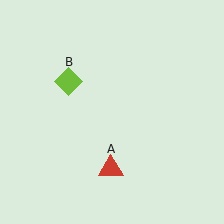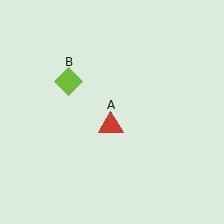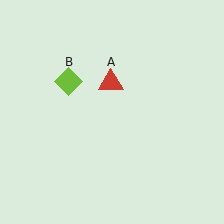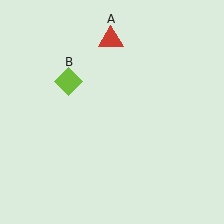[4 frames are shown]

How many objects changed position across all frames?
1 object changed position: red triangle (object A).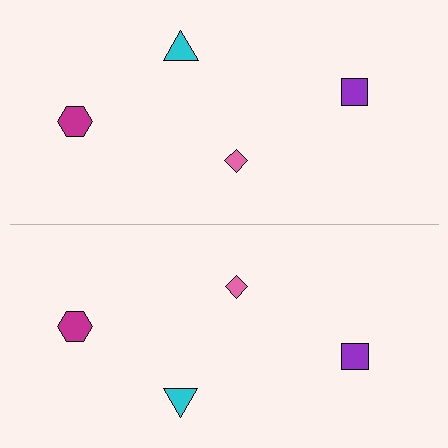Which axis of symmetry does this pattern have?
The pattern has a horizontal axis of symmetry running through the center of the image.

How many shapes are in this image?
There are 8 shapes in this image.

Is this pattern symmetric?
Yes, this pattern has bilateral (reflection) symmetry.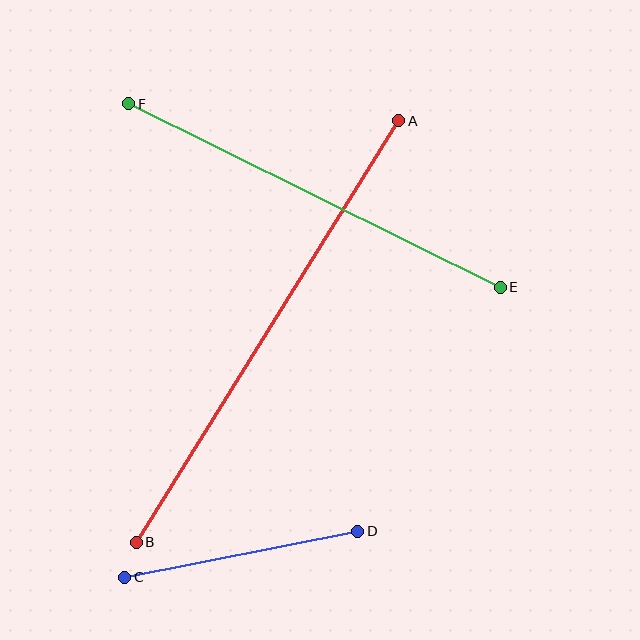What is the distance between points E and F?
The distance is approximately 415 pixels.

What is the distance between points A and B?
The distance is approximately 497 pixels.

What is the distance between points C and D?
The distance is approximately 237 pixels.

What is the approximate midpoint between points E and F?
The midpoint is at approximately (314, 195) pixels.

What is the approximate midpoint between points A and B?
The midpoint is at approximately (268, 331) pixels.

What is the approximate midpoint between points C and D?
The midpoint is at approximately (241, 554) pixels.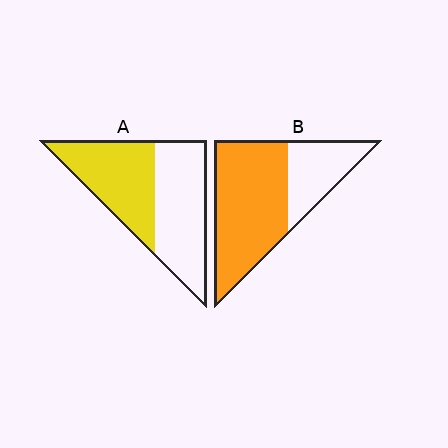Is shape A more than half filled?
Roughly half.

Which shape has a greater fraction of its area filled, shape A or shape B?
Shape B.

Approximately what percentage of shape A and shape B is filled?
A is approximately 50% and B is approximately 70%.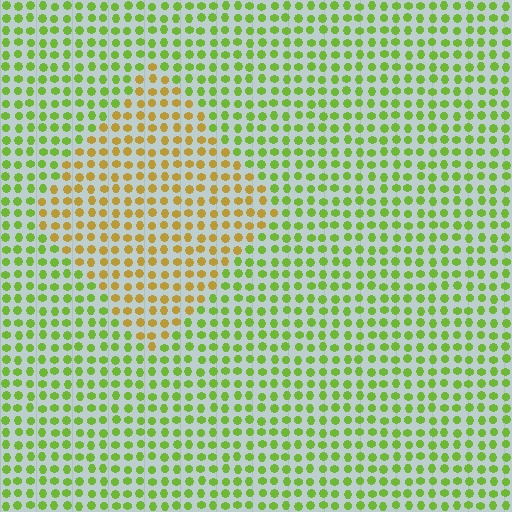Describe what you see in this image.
The image is filled with small lime elements in a uniform arrangement. A diamond-shaped region is visible where the elements are tinted to a slightly different hue, forming a subtle color boundary.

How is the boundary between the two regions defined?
The boundary is defined purely by a slight shift in hue (about 48 degrees). Spacing, size, and orientation are identical on both sides.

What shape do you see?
I see a diamond.